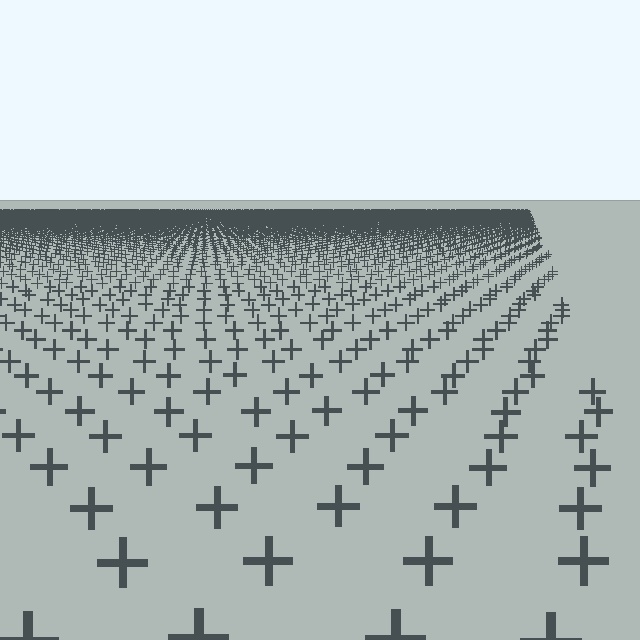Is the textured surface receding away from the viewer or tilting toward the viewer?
The surface is receding away from the viewer. Texture elements get smaller and denser toward the top.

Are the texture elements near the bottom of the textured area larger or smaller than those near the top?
Larger. Near the bottom, elements are closer to the viewer and appear at a bigger on-screen size.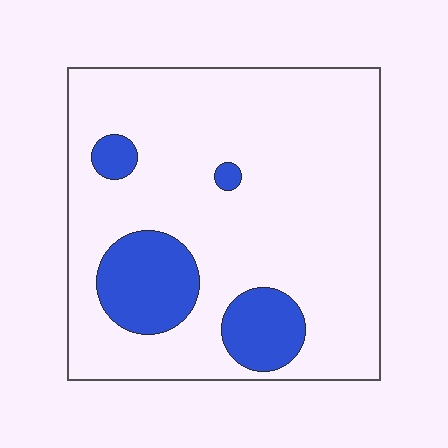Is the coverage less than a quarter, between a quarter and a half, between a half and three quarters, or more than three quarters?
Less than a quarter.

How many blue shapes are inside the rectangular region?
4.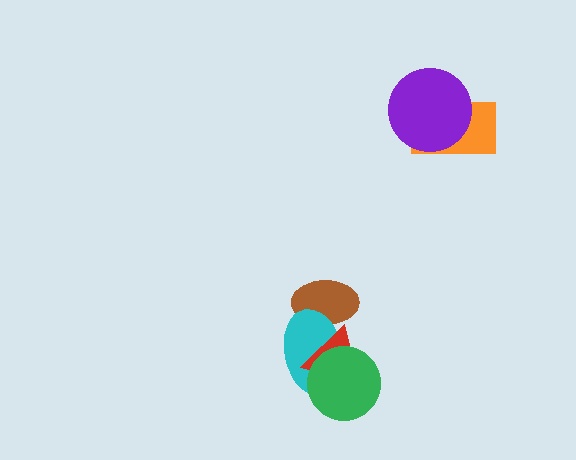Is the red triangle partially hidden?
Yes, it is partially covered by another shape.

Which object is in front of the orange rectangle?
The purple circle is in front of the orange rectangle.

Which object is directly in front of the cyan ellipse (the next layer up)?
The red triangle is directly in front of the cyan ellipse.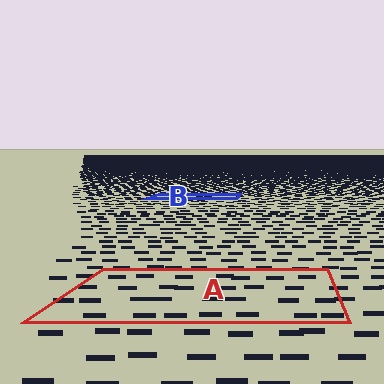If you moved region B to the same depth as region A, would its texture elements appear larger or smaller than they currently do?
They would appear larger. At a closer depth, the same texture elements are projected at a bigger on-screen size.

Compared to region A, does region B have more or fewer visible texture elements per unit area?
Region B has more texture elements per unit area — they are packed more densely because it is farther away.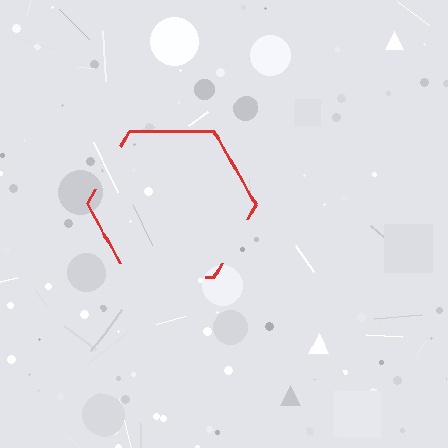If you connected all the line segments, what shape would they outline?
They would outline a hexagon.